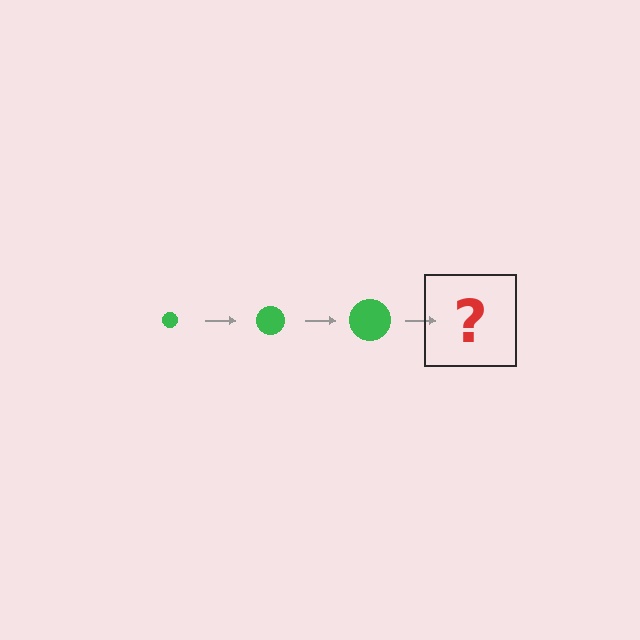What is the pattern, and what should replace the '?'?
The pattern is that the circle gets progressively larger each step. The '?' should be a green circle, larger than the previous one.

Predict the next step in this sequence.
The next step is a green circle, larger than the previous one.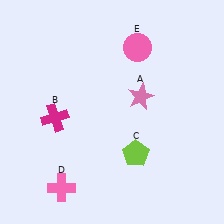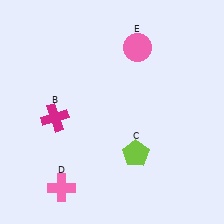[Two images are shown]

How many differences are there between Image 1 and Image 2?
There is 1 difference between the two images.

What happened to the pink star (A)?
The pink star (A) was removed in Image 2. It was in the top-right area of Image 1.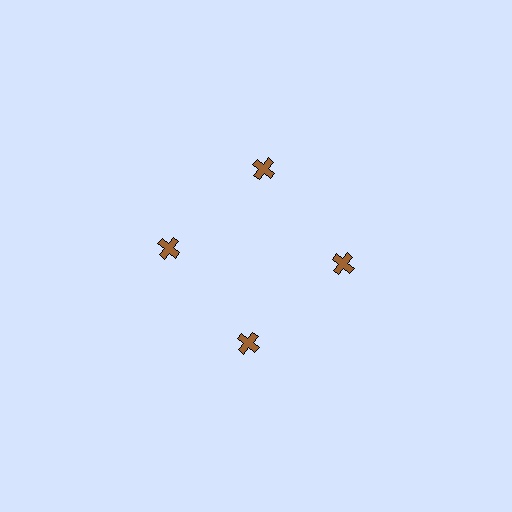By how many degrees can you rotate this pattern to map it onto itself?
The pattern maps onto itself every 90 degrees of rotation.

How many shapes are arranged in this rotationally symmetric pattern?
There are 4 shapes, arranged in 4 groups of 1.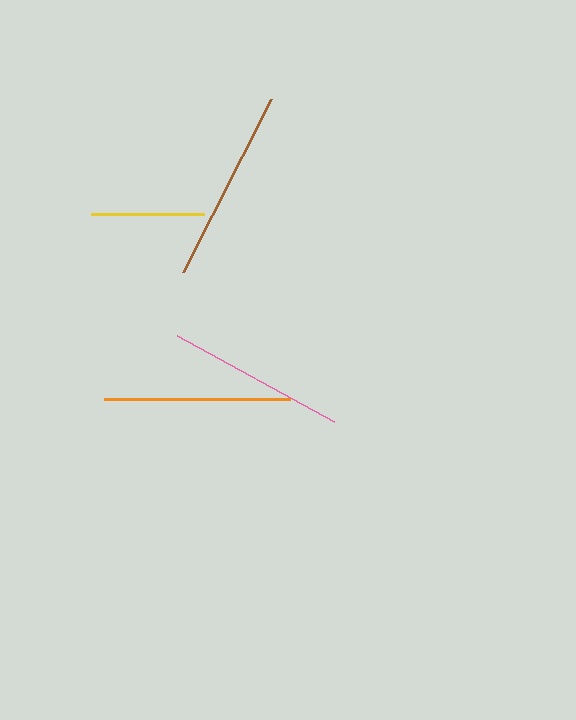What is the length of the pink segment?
The pink segment is approximately 179 pixels long.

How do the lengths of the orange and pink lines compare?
The orange and pink lines are approximately the same length.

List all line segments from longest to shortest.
From longest to shortest: brown, orange, pink, yellow.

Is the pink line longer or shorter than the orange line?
The orange line is longer than the pink line.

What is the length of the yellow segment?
The yellow segment is approximately 112 pixels long.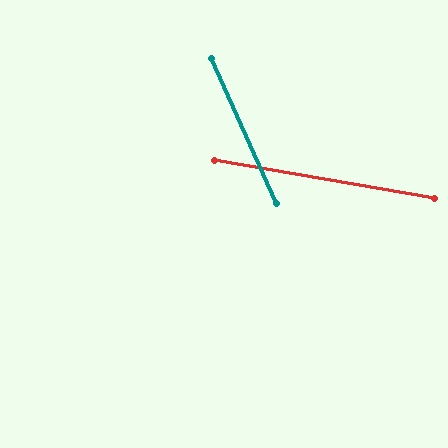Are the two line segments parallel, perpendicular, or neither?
Neither parallel nor perpendicular — they differ by about 56°.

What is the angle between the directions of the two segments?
Approximately 56 degrees.